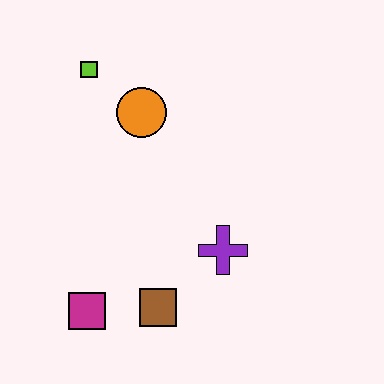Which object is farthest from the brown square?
The lime square is farthest from the brown square.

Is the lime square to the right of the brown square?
No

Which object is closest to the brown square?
The magenta square is closest to the brown square.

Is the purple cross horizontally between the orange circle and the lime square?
No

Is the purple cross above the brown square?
Yes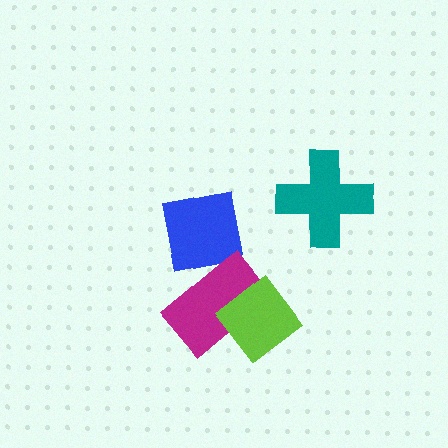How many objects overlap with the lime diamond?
1 object overlaps with the lime diamond.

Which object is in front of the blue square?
The magenta rectangle is in front of the blue square.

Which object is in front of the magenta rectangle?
The lime diamond is in front of the magenta rectangle.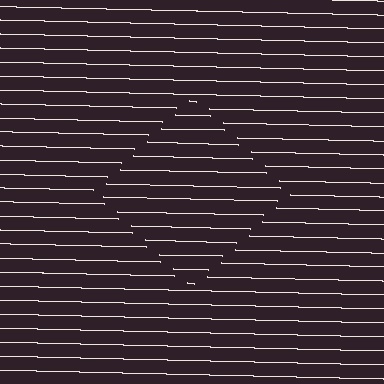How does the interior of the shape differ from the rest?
The interior of the shape contains the same grating, shifted by half a period — the contour is defined by the phase discontinuity where line-ends from the inner and outer gratings abut.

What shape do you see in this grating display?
An illusory square. The interior of the shape contains the same grating, shifted by half a period — the contour is defined by the phase discontinuity where line-ends from the inner and outer gratings abut.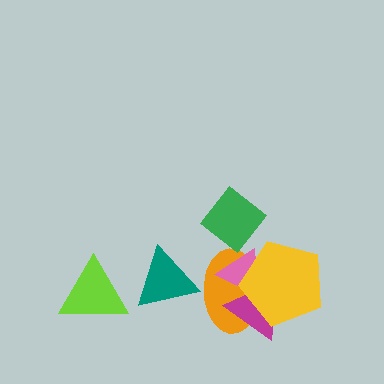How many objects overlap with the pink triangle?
4 objects overlap with the pink triangle.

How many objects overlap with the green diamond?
1 object overlaps with the green diamond.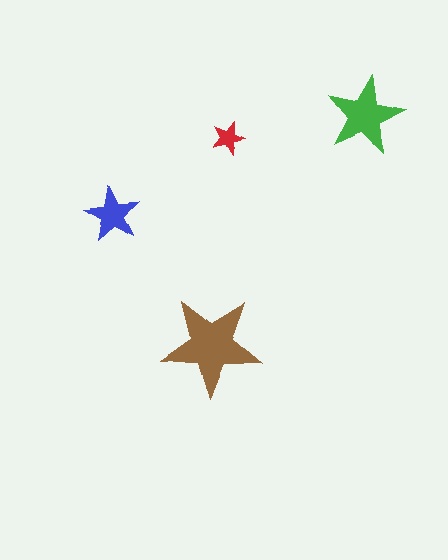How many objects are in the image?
There are 4 objects in the image.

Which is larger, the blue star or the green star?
The green one.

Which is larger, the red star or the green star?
The green one.